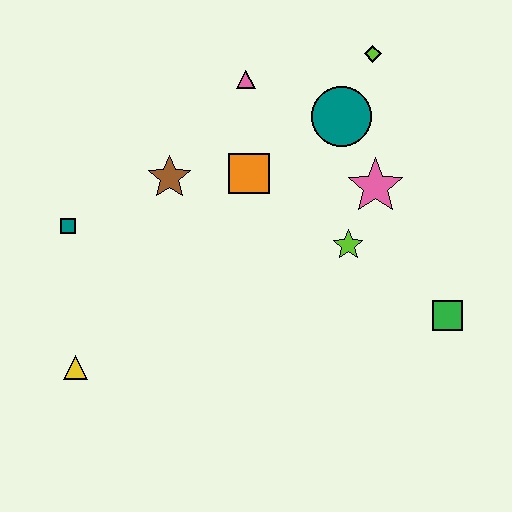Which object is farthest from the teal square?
The green square is farthest from the teal square.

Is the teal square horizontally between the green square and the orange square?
No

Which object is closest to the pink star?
The lime star is closest to the pink star.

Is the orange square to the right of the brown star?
Yes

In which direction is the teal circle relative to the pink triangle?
The teal circle is to the right of the pink triangle.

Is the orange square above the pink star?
Yes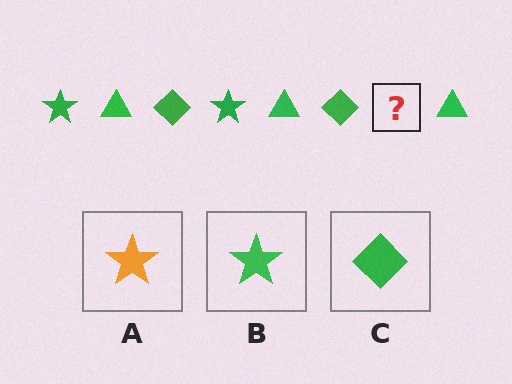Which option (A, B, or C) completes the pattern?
B.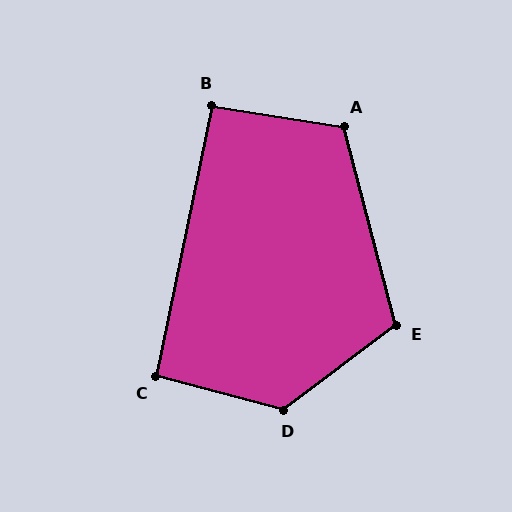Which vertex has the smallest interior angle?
B, at approximately 93 degrees.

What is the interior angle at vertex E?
Approximately 112 degrees (obtuse).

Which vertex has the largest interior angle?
D, at approximately 128 degrees.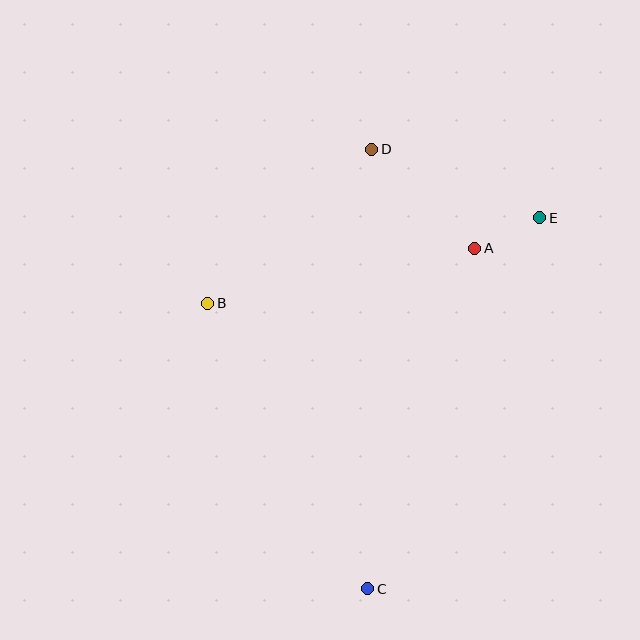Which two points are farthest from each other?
Points C and D are farthest from each other.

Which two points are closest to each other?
Points A and E are closest to each other.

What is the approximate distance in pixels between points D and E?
The distance between D and E is approximately 181 pixels.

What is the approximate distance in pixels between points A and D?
The distance between A and D is approximately 143 pixels.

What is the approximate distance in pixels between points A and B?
The distance between A and B is approximately 273 pixels.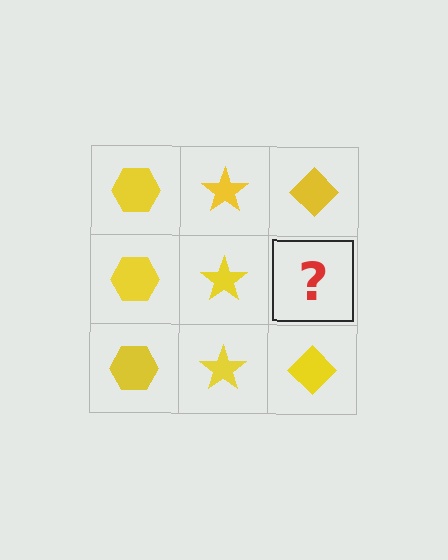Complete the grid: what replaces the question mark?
The question mark should be replaced with a yellow diamond.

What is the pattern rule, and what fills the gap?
The rule is that each column has a consistent shape. The gap should be filled with a yellow diamond.